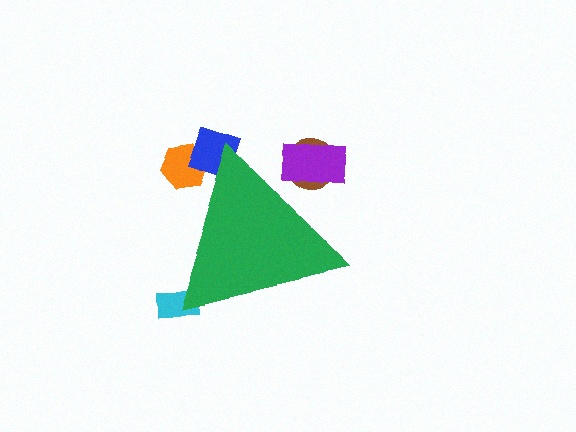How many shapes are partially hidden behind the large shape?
5 shapes are partially hidden.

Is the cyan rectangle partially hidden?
Yes, the cyan rectangle is partially hidden behind the green triangle.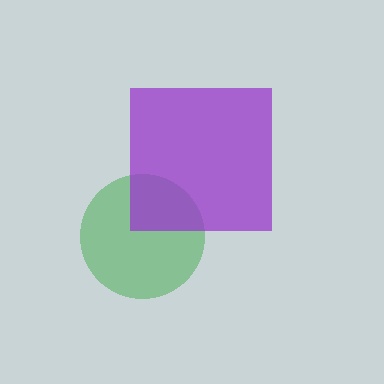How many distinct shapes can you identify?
There are 2 distinct shapes: a green circle, a purple square.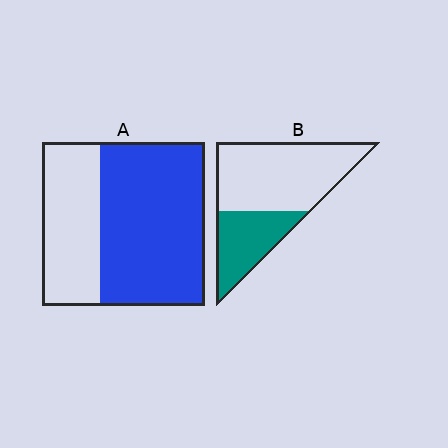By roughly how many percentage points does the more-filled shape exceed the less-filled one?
By roughly 30 percentage points (A over B).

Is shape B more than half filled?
No.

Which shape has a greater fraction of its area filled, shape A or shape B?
Shape A.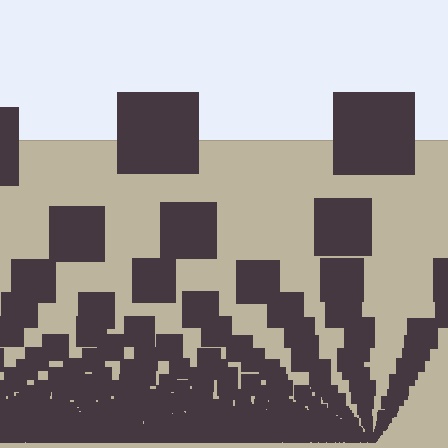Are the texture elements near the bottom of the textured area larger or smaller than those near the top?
Smaller. The gradient is inverted — elements near the bottom are smaller and denser.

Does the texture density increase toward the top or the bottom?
Density increases toward the bottom.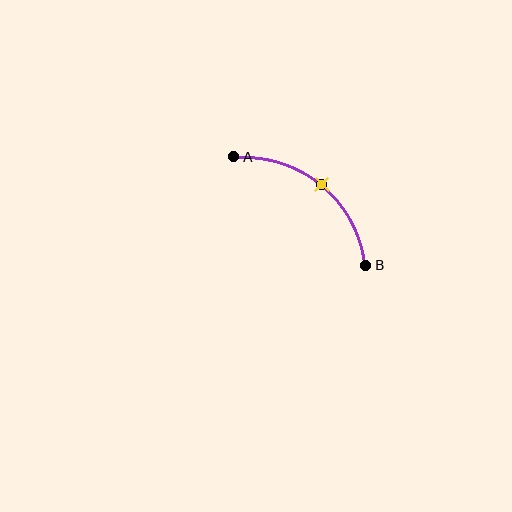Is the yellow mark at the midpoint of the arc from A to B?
Yes. The yellow mark lies on the arc at equal arc-length from both A and B — it is the arc midpoint.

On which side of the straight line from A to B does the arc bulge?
The arc bulges above and to the right of the straight line connecting A and B.